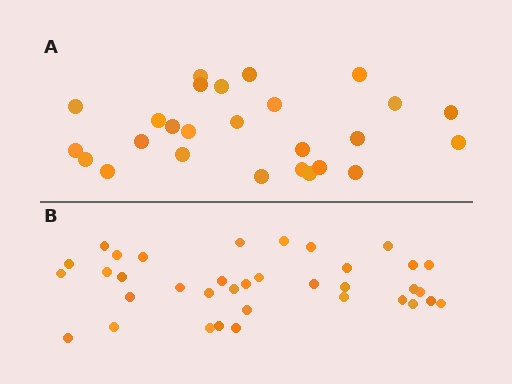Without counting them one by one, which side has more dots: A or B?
Region B (the bottom region) has more dots.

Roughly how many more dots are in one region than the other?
Region B has roughly 10 or so more dots than region A.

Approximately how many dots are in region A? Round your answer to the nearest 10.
About 30 dots. (The exact count is 26, which rounds to 30.)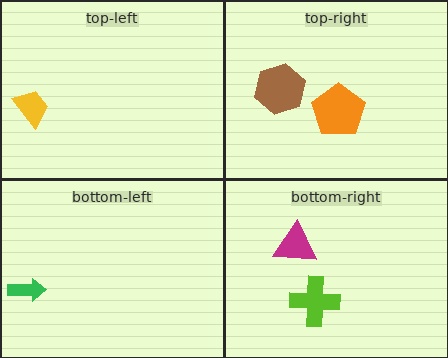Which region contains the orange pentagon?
The top-right region.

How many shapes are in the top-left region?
1.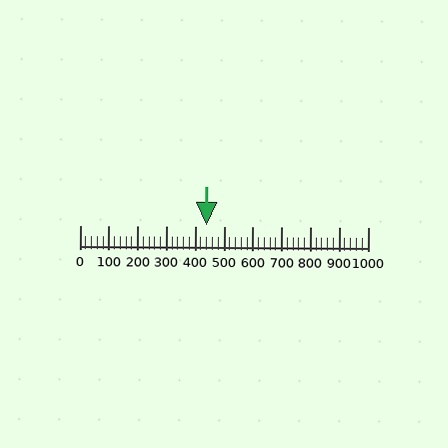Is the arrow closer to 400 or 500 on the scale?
The arrow is closer to 400.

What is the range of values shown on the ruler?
The ruler shows values from 0 to 1000.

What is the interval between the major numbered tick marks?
The major tick marks are spaced 100 units apart.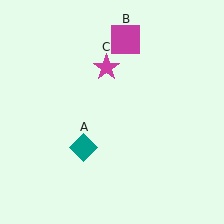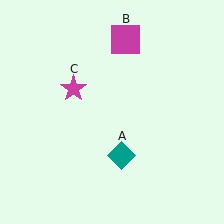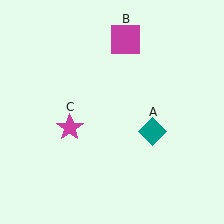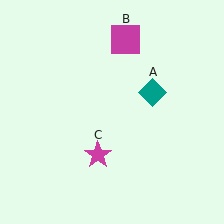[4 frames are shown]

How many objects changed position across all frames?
2 objects changed position: teal diamond (object A), magenta star (object C).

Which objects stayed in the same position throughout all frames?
Magenta square (object B) remained stationary.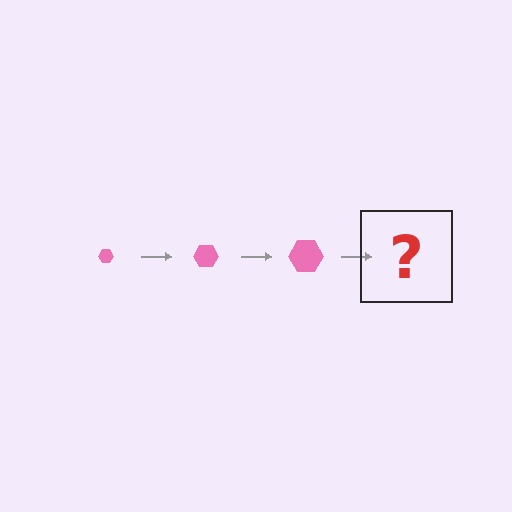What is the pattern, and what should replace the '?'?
The pattern is that the hexagon gets progressively larger each step. The '?' should be a pink hexagon, larger than the previous one.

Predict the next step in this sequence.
The next step is a pink hexagon, larger than the previous one.